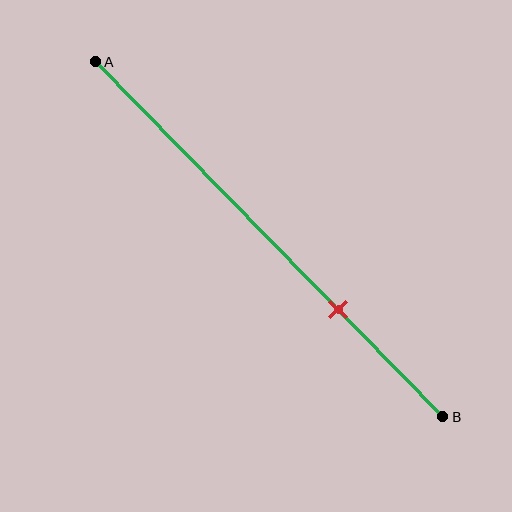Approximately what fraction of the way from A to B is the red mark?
The red mark is approximately 70% of the way from A to B.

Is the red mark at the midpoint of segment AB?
No, the mark is at about 70% from A, not at the 50% midpoint.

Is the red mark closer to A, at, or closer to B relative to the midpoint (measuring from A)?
The red mark is closer to point B than the midpoint of segment AB.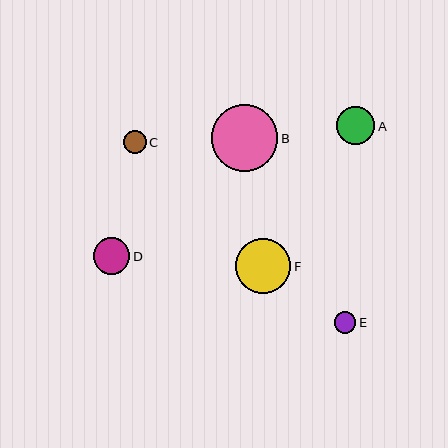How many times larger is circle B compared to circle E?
Circle B is approximately 3.1 times the size of circle E.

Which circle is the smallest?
Circle E is the smallest with a size of approximately 21 pixels.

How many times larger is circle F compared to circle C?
Circle F is approximately 2.3 times the size of circle C.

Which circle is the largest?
Circle B is the largest with a size of approximately 66 pixels.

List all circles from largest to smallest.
From largest to smallest: B, F, A, D, C, E.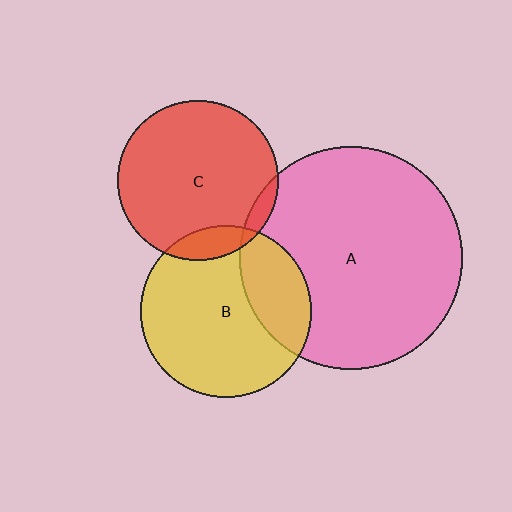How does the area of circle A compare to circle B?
Approximately 1.7 times.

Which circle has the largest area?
Circle A (pink).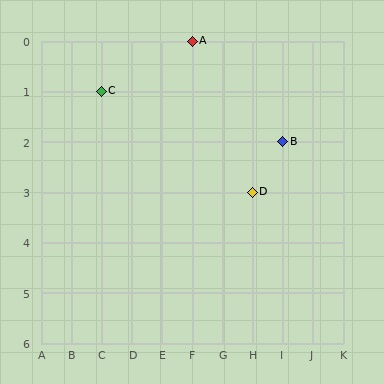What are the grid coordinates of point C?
Point C is at grid coordinates (C, 1).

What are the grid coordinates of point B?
Point B is at grid coordinates (I, 2).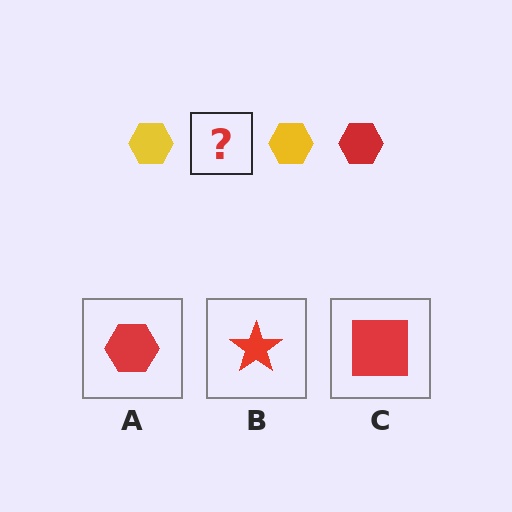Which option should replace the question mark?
Option A.